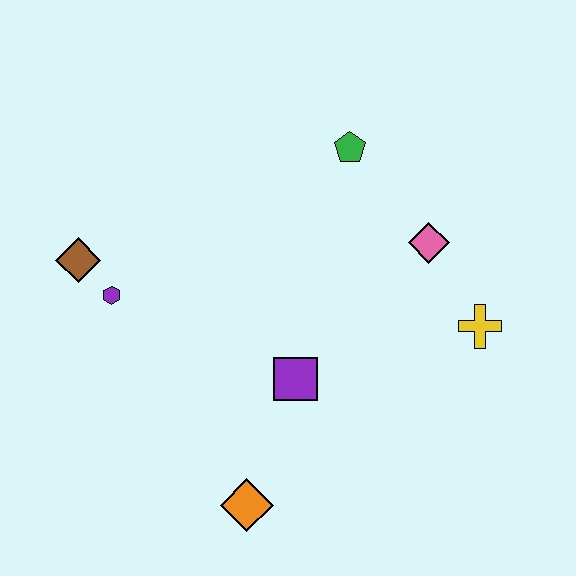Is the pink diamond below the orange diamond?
No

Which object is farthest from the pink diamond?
The brown diamond is farthest from the pink diamond.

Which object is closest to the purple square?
The orange diamond is closest to the purple square.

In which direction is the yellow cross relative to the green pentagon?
The yellow cross is below the green pentagon.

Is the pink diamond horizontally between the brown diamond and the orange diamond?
No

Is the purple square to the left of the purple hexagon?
No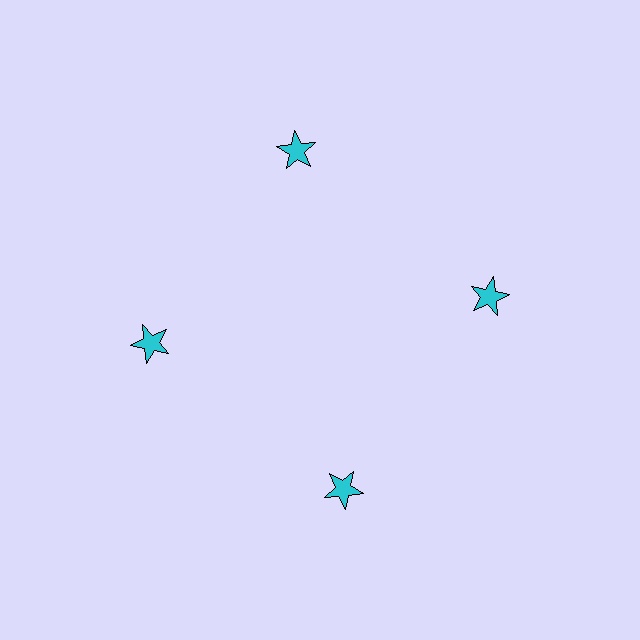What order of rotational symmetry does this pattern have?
This pattern has 4-fold rotational symmetry.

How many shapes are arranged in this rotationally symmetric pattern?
There are 4 shapes, arranged in 4 groups of 1.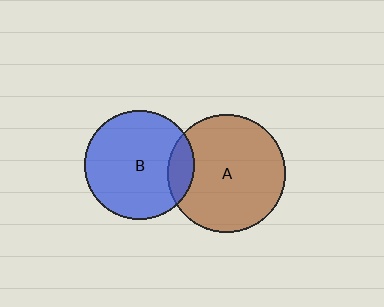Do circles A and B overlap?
Yes.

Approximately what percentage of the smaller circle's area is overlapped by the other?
Approximately 15%.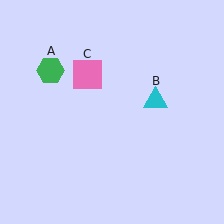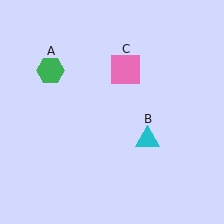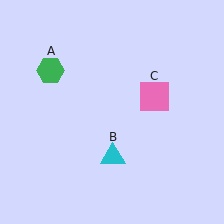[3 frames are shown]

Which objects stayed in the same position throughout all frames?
Green hexagon (object A) remained stationary.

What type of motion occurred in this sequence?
The cyan triangle (object B), pink square (object C) rotated clockwise around the center of the scene.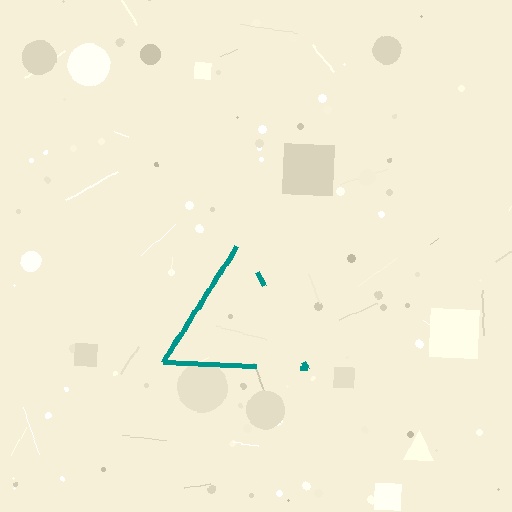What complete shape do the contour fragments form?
The contour fragments form a triangle.